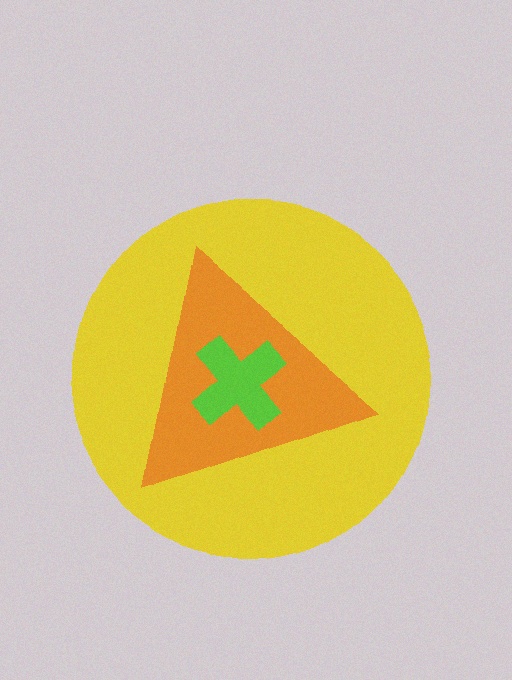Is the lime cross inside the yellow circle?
Yes.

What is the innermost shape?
The lime cross.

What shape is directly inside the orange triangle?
The lime cross.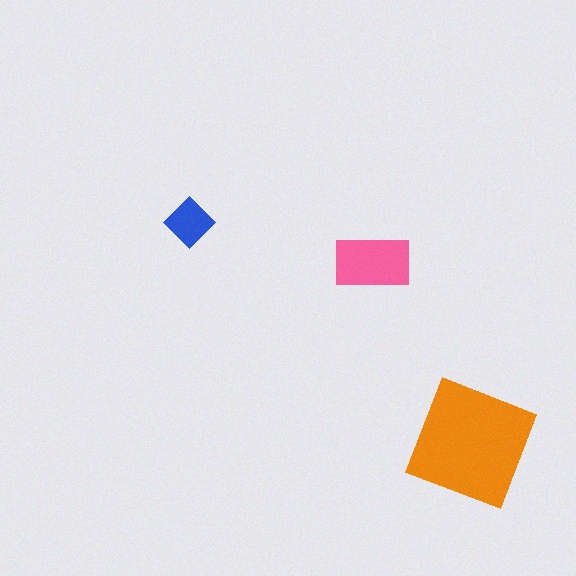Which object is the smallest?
The blue diamond.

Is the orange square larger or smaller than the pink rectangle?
Larger.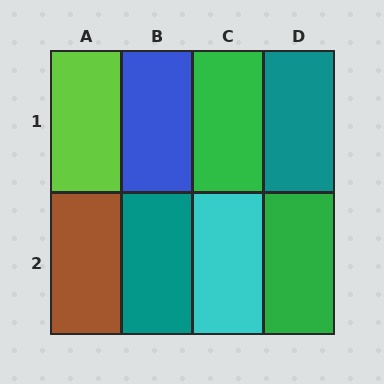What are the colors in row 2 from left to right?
Brown, teal, cyan, green.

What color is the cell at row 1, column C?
Green.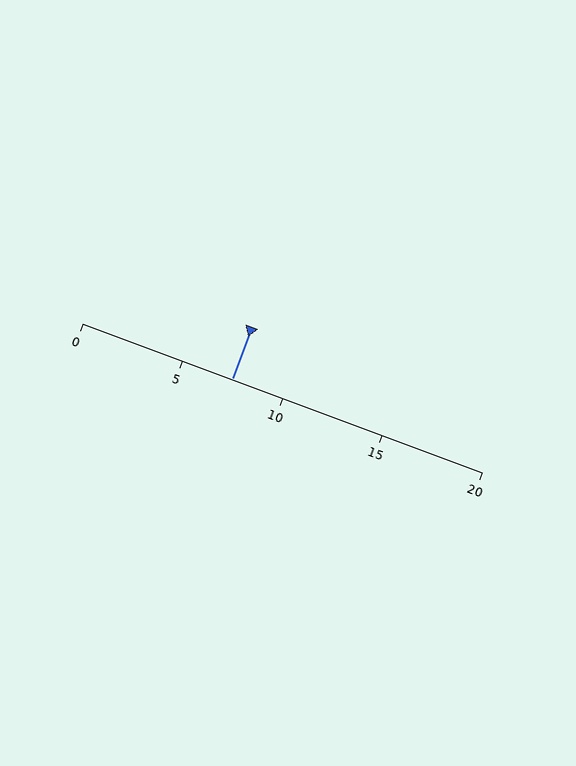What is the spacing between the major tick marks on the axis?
The major ticks are spaced 5 apart.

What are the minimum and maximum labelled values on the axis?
The axis runs from 0 to 20.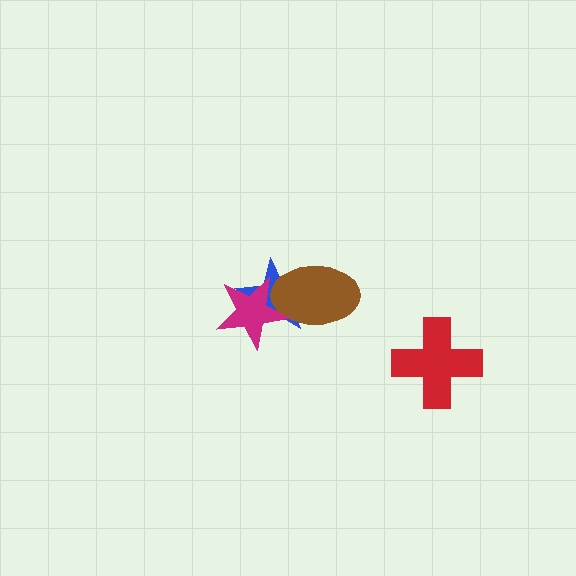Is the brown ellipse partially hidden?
Yes, it is partially covered by another shape.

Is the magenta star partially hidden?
No, no other shape covers it.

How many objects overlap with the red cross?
0 objects overlap with the red cross.